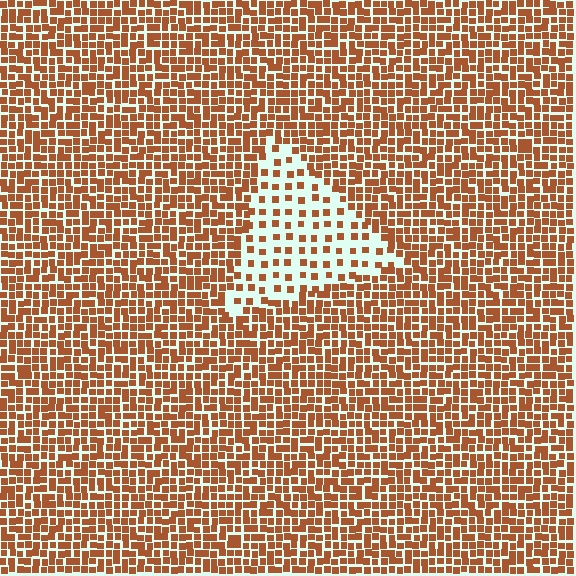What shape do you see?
I see a triangle.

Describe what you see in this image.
The image contains small brown elements arranged at two different densities. A triangle-shaped region is visible where the elements are less densely packed than the surrounding area.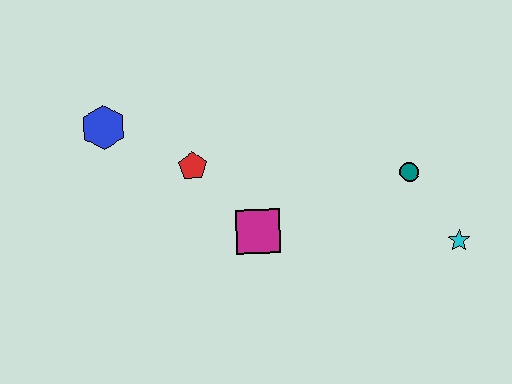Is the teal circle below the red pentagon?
Yes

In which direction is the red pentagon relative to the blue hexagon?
The red pentagon is to the right of the blue hexagon.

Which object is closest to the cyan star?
The teal circle is closest to the cyan star.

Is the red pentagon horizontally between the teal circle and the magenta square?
No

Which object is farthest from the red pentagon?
The cyan star is farthest from the red pentagon.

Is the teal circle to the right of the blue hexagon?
Yes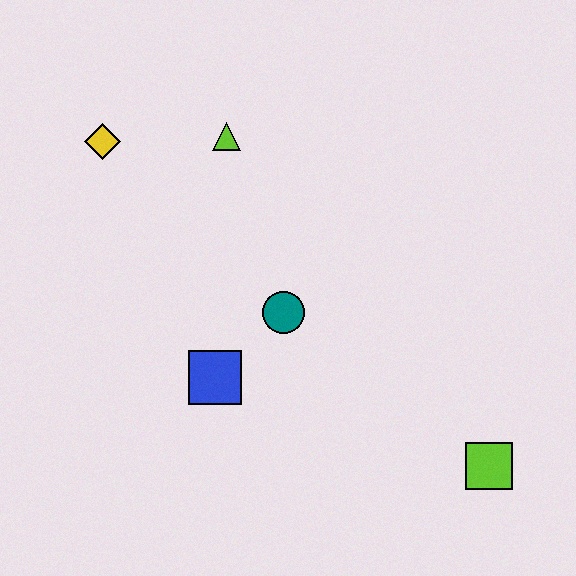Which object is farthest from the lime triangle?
The lime square is farthest from the lime triangle.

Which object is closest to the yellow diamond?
The lime triangle is closest to the yellow diamond.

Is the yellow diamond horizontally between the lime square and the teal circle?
No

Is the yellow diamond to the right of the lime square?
No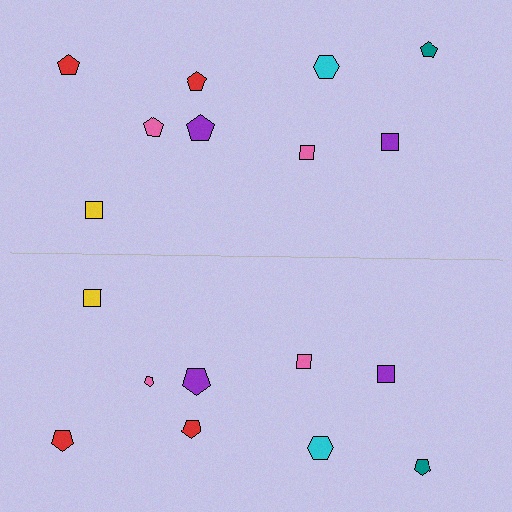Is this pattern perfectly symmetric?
No, the pattern is not perfectly symmetric. The pink pentagon on the bottom side has a different size than its mirror counterpart.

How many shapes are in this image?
There are 18 shapes in this image.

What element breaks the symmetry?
The pink pentagon on the bottom side has a different size than its mirror counterpart.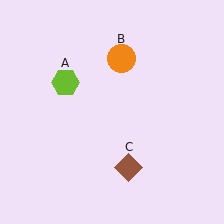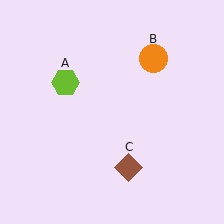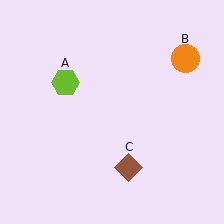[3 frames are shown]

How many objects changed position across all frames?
1 object changed position: orange circle (object B).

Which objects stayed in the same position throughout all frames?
Lime hexagon (object A) and brown diamond (object C) remained stationary.